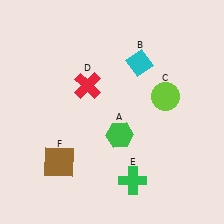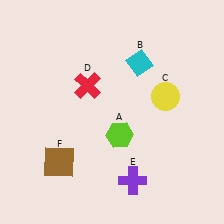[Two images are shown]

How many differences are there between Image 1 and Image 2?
There are 3 differences between the two images.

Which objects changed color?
A changed from green to lime. C changed from lime to yellow. E changed from green to purple.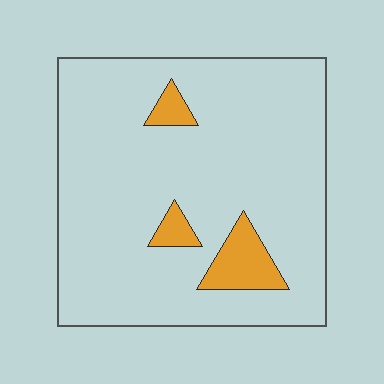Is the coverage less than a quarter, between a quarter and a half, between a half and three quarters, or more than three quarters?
Less than a quarter.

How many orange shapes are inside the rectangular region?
3.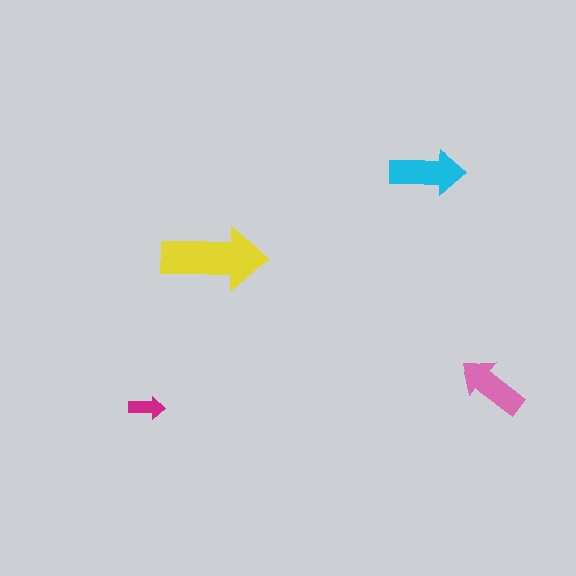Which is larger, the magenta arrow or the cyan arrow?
The cyan one.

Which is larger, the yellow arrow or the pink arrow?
The yellow one.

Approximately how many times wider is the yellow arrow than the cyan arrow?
About 1.5 times wider.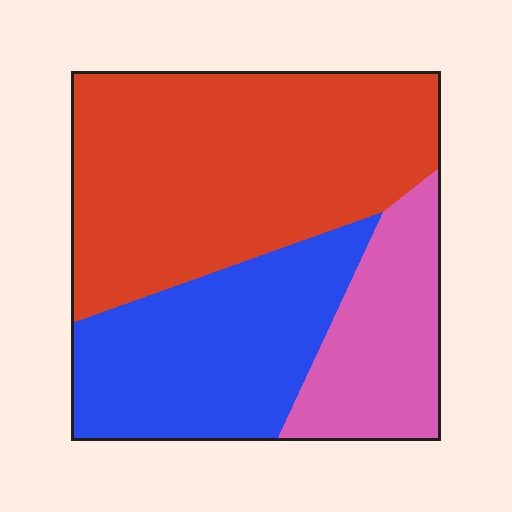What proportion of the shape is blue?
Blue takes up between a quarter and a half of the shape.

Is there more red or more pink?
Red.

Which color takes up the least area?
Pink, at roughly 20%.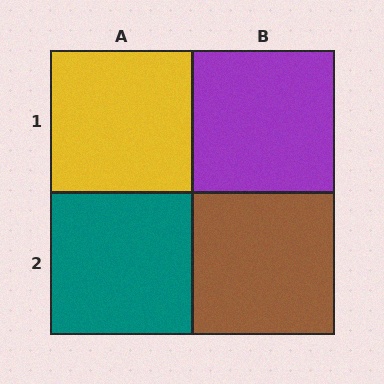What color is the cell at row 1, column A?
Yellow.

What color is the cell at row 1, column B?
Purple.